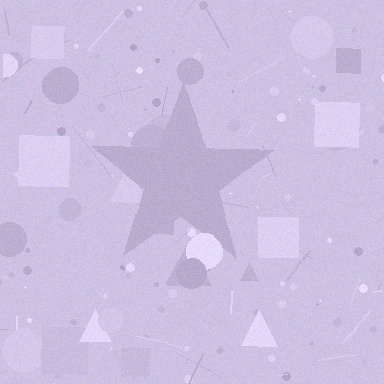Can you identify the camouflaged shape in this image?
The camouflaged shape is a star.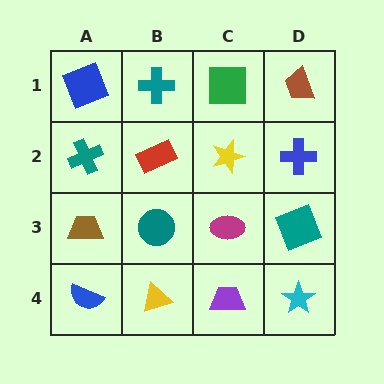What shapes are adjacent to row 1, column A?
A teal cross (row 2, column A), a teal cross (row 1, column B).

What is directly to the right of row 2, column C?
A blue cross.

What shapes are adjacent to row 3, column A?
A teal cross (row 2, column A), a blue semicircle (row 4, column A), a teal circle (row 3, column B).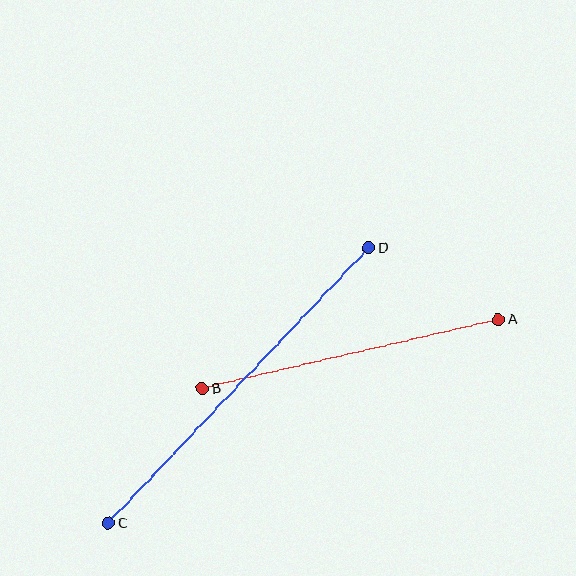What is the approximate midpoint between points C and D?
The midpoint is at approximately (239, 386) pixels.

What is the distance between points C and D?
The distance is approximately 379 pixels.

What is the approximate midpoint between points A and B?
The midpoint is at approximately (350, 354) pixels.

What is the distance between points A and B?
The distance is approximately 304 pixels.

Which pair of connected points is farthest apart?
Points C and D are farthest apart.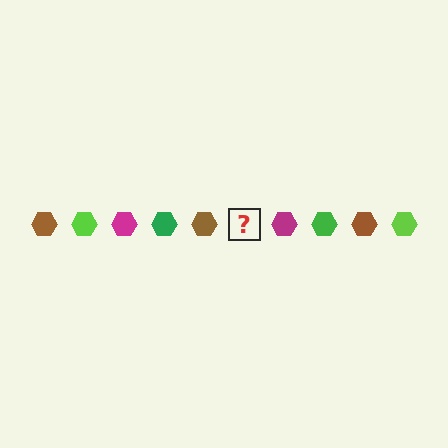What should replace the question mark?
The question mark should be replaced with a lime hexagon.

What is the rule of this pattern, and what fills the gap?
The rule is that the pattern cycles through brown, lime, magenta, green hexagons. The gap should be filled with a lime hexagon.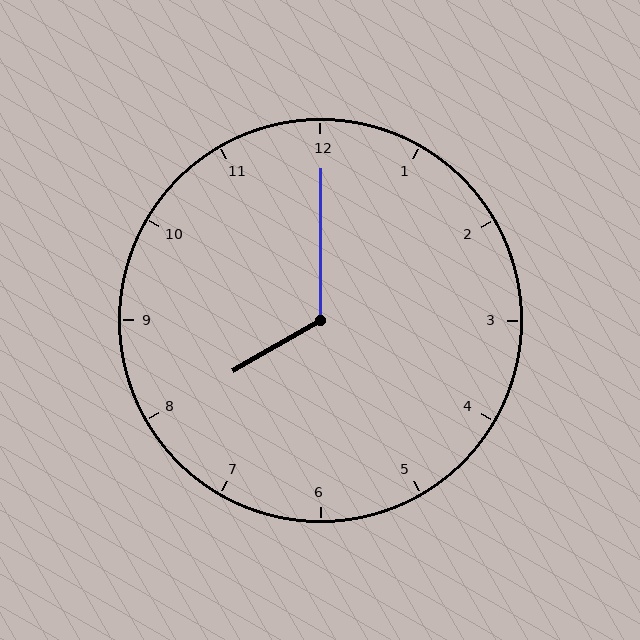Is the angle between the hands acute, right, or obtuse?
It is obtuse.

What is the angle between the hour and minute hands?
Approximately 120 degrees.